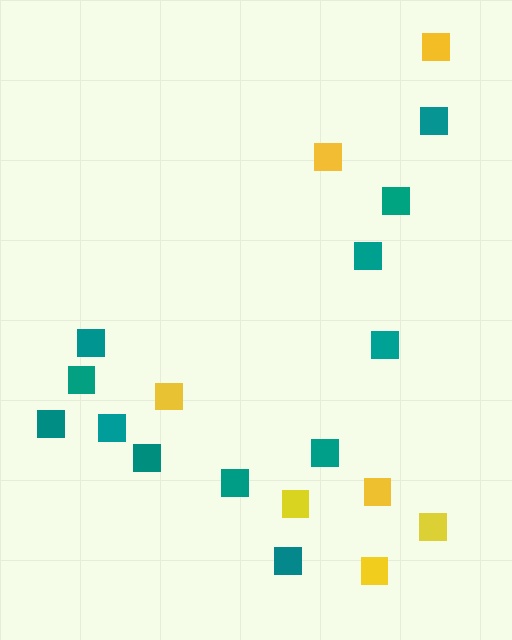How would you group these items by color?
There are 2 groups: one group of yellow squares (7) and one group of teal squares (12).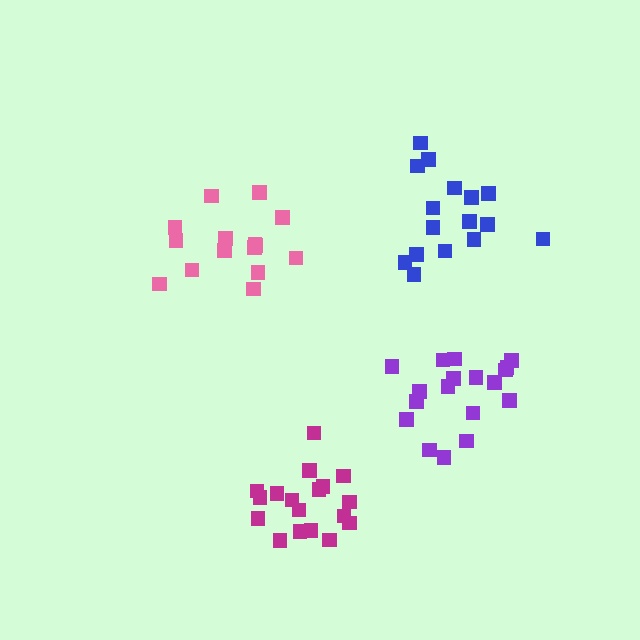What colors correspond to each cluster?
The clusters are colored: pink, blue, purple, magenta.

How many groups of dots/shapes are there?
There are 4 groups.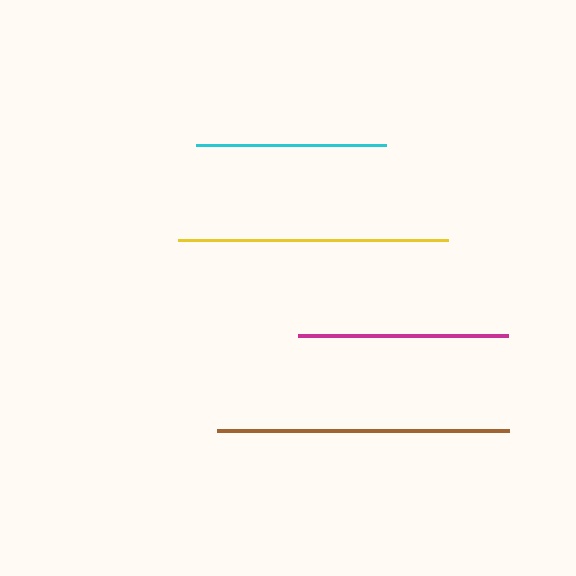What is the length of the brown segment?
The brown segment is approximately 292 pixels long.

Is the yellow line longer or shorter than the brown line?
The brown line is longer than the yellow line.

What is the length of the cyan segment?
The cyan segment is approximately 190 pixels long.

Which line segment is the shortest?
The cyan line is the shortest at approximately 190 pixels.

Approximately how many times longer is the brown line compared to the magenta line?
The brown line is approximately 1.4 times the length of the magenta line.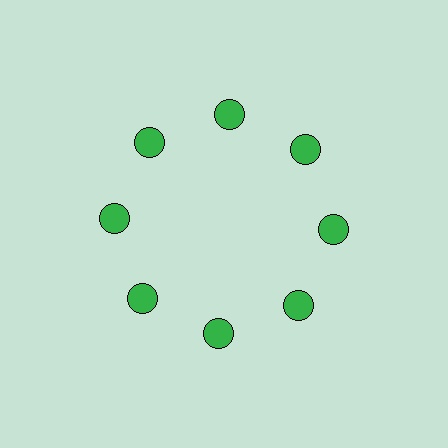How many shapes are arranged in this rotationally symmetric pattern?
There are 8 shapes, arranged in 8 groups of 1.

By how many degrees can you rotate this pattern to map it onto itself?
The pattern maps onto itself every 45 degrees of rotation.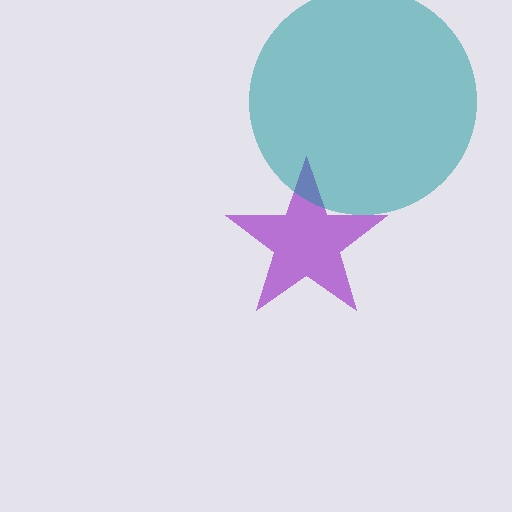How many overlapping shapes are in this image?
There are 2 overlapping shapes in the image.